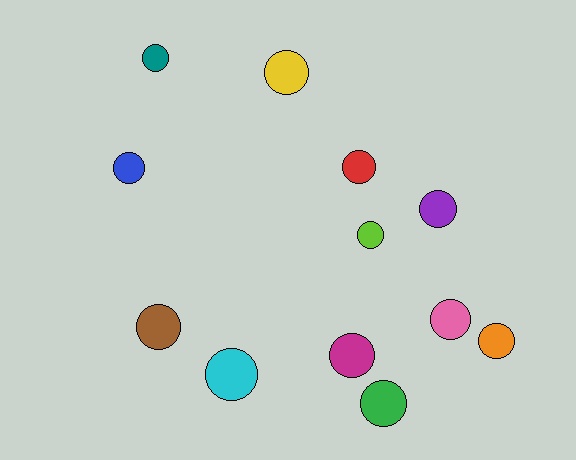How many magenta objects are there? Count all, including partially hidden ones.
There is 1 magenta object.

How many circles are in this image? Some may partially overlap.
There are 12 circles.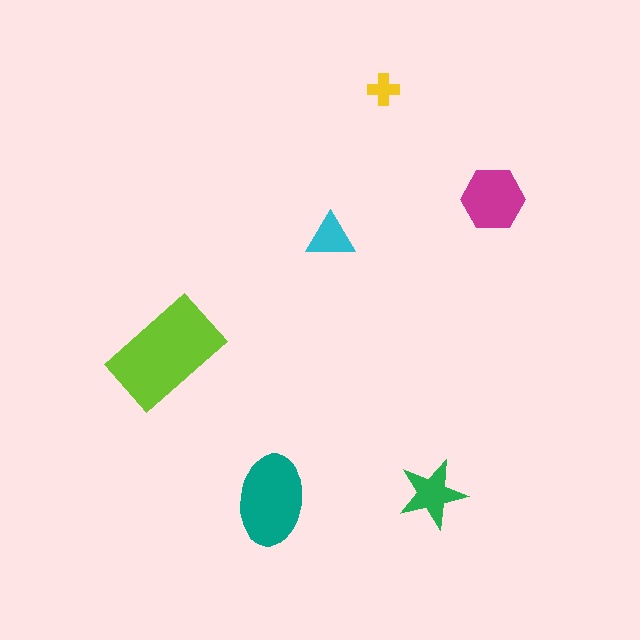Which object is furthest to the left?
The lime rectangle is leftmost.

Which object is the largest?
The lime rectangle.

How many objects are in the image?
There are 6 objects in the image.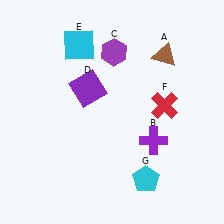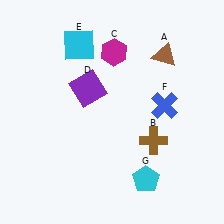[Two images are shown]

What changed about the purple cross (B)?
In Image 1, B is purple. In Image 2, it changed to brown.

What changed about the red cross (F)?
In Image 1, F is red. In Image 2, it changed to blue.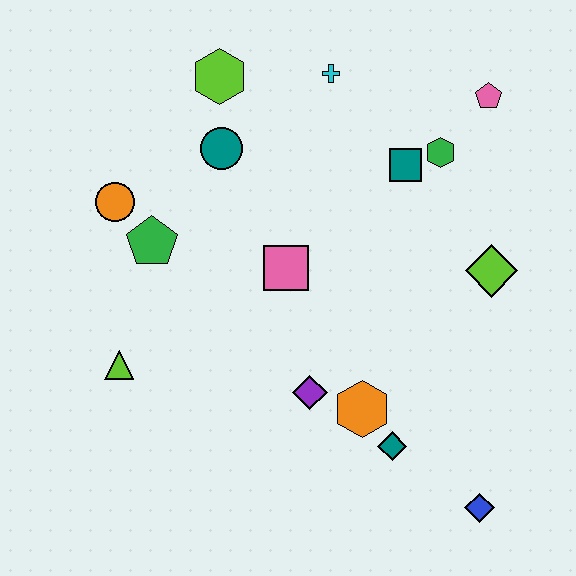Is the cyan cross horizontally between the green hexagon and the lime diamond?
No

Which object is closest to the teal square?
The green hexagon is closest to the teal square.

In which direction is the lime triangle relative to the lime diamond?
The lime triangle is to the left of the lime diamond.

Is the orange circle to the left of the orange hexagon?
Yes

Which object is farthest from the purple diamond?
The pink pentagon is farthest from the purple diamond.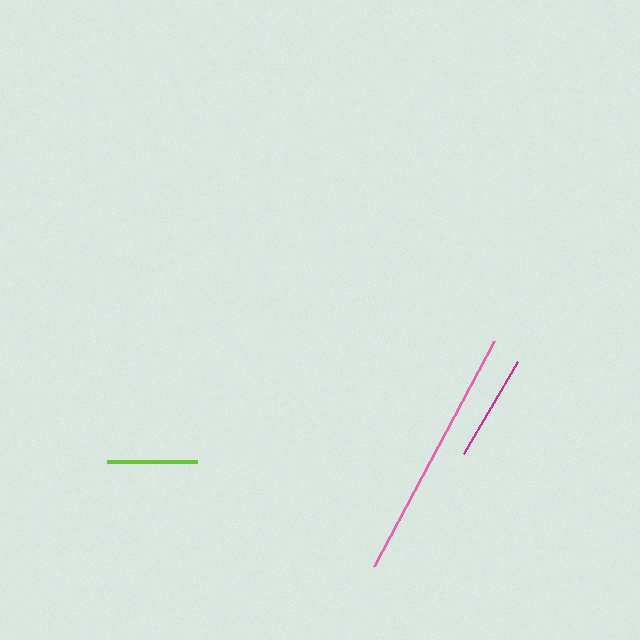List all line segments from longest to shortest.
From longest to shortest: pink, magenta, lime.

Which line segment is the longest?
The pink line is the longest at approximately 256 pixels.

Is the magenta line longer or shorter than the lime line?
The magenta line is longer than the lime line.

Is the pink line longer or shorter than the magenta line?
The pink line is longer than the magenta line.